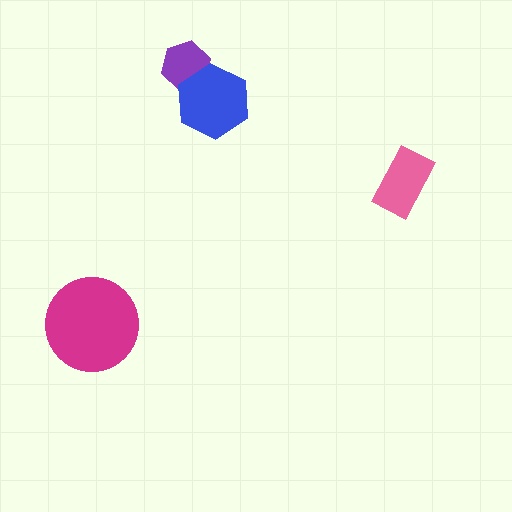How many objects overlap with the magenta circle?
0 objects overlap with the magenta circle.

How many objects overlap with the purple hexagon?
1 object overlaps with the purple hexagon.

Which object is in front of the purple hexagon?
The blue hexagon is in front of the purple hexagon.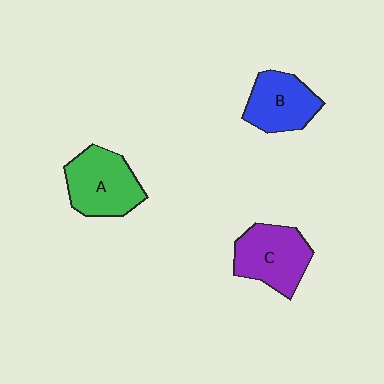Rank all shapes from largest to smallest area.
From largest to smallest: A (green), C (purple), B (blue).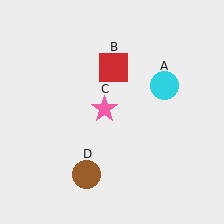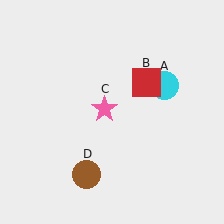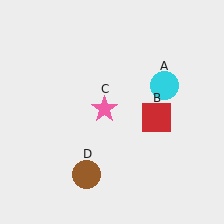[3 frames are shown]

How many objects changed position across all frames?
1 object changed position: red square (object B).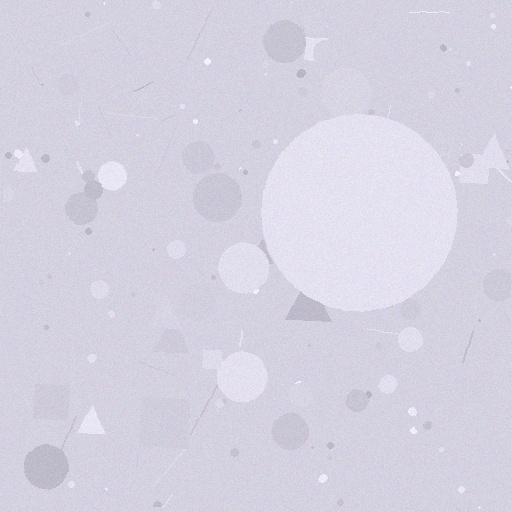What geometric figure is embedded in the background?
A circle is embedded in the background.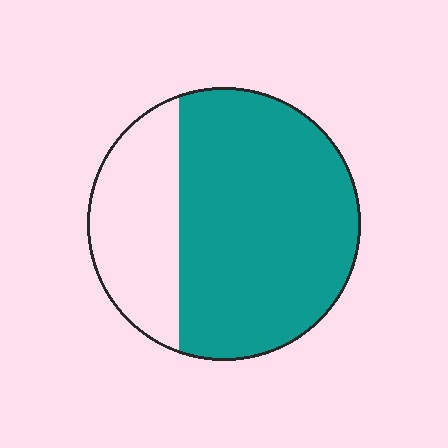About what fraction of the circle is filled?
About two thirds (2/3).